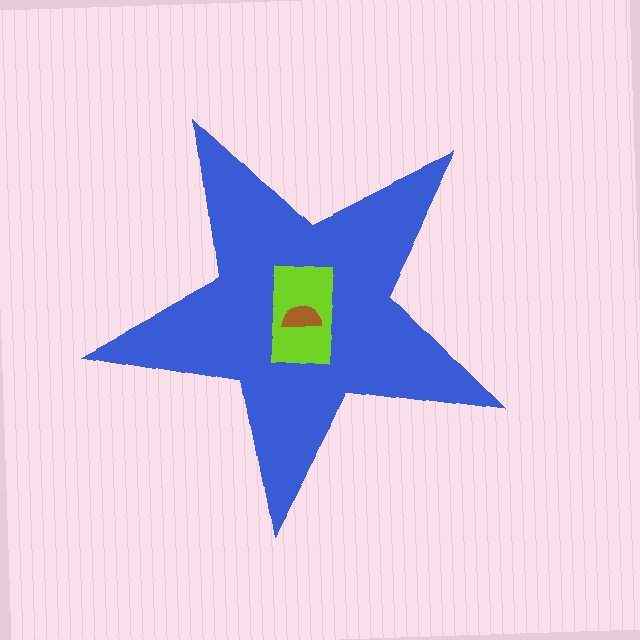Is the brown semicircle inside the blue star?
Yes.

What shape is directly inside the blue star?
The lime rectangle.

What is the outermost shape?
The blue star.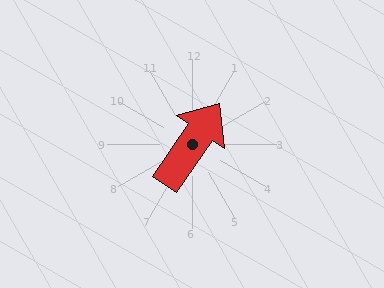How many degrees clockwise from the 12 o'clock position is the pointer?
Approximately 34 degrees.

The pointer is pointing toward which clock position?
Roughly 1 o'clock.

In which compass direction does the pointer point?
Northeast.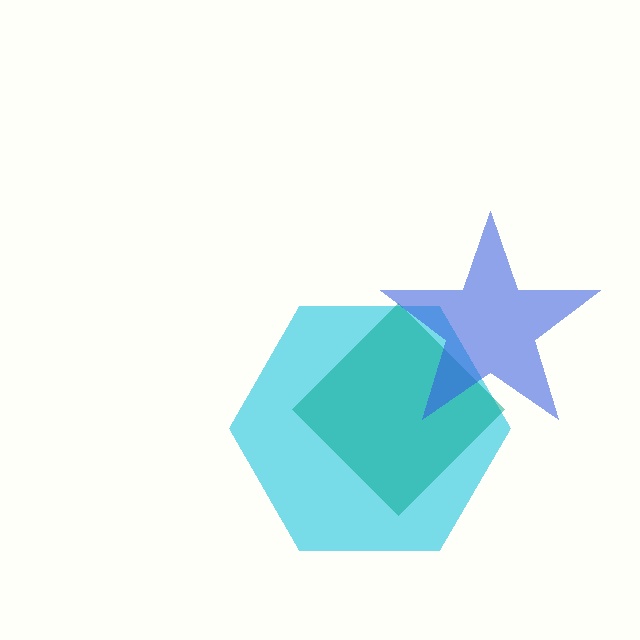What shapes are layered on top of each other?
The layered shapes are: a cyan hexagon, a teal diamond, a blue star.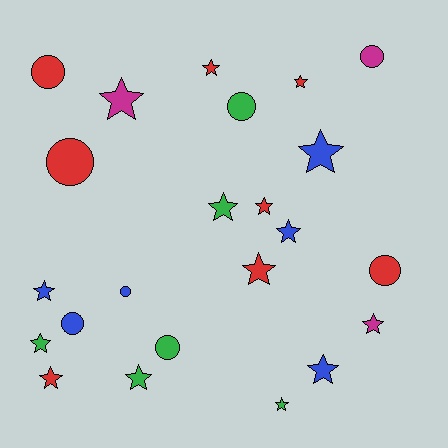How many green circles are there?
There are 2 green circles.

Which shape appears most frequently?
Star, with 15 objects.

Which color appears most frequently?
Red, with 8 objects.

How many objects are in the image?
There are 23 objects.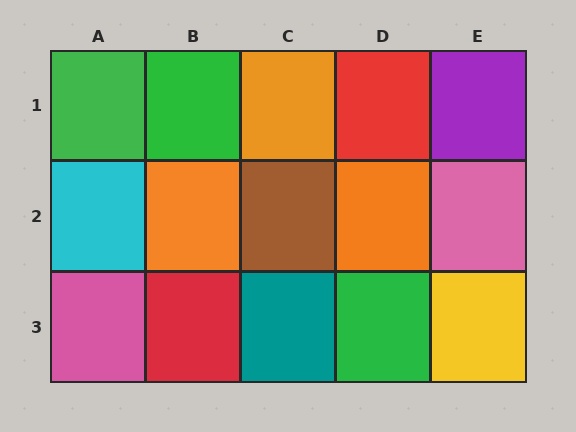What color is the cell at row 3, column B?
Red.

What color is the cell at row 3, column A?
Pink.